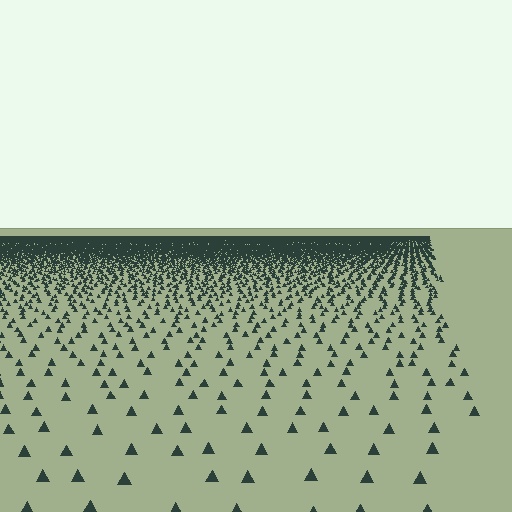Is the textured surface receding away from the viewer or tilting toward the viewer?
The surface is receding away from the viewer. Texture elements get smaller and denser toward the top.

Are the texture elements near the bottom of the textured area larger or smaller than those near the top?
Larger. Near the bottom, elements are closer to the viewer and appear at a bigger on-screen size.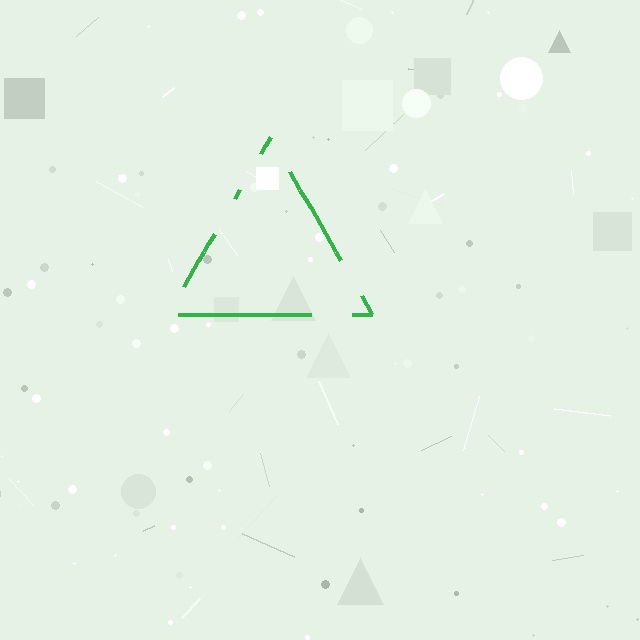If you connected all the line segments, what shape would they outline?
They would outline a triangle.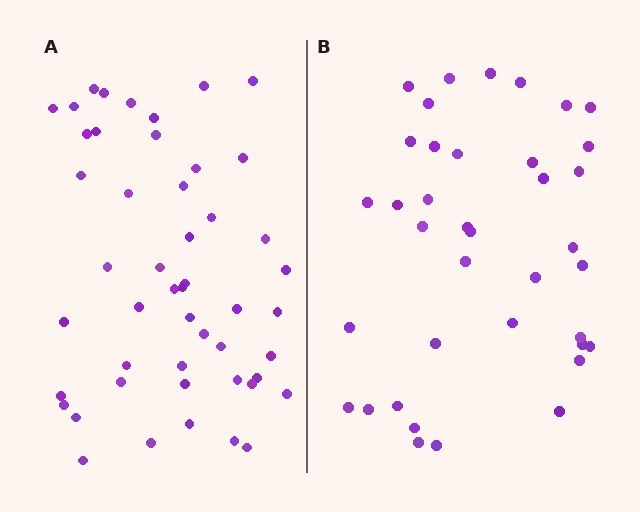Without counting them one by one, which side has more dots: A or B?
Region A (the left region) has more dots.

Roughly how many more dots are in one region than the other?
Region A has roughly 12 or so more dots than region B.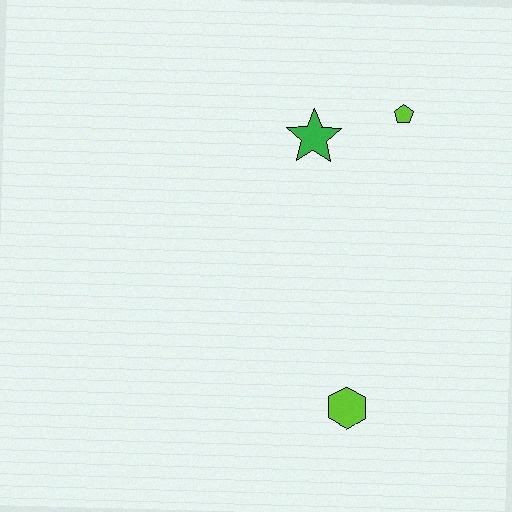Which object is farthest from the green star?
The lime hexagon is farthest from the green star.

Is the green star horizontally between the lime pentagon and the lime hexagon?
No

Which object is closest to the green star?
The lime pentagon is closest to the green star.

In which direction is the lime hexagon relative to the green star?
The lime hexagon is below the green star.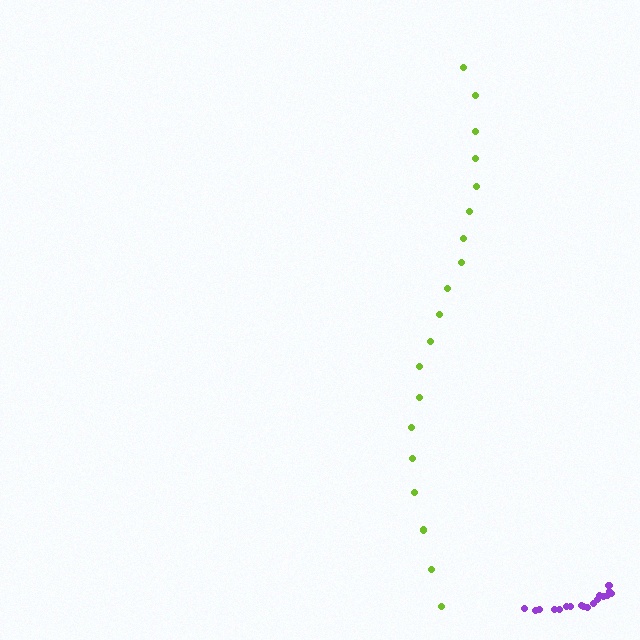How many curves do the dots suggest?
There are 2 distinct paths.